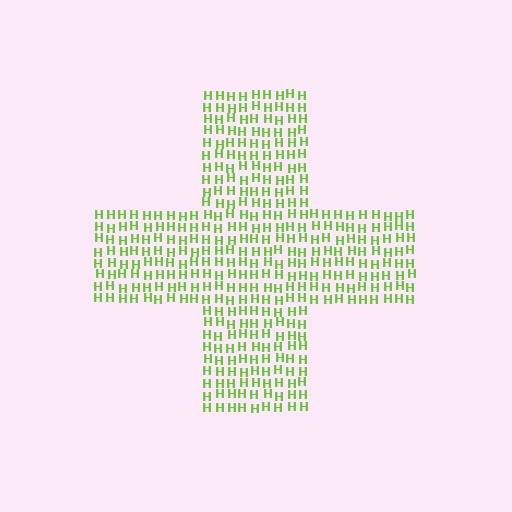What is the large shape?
The large shape is a cross.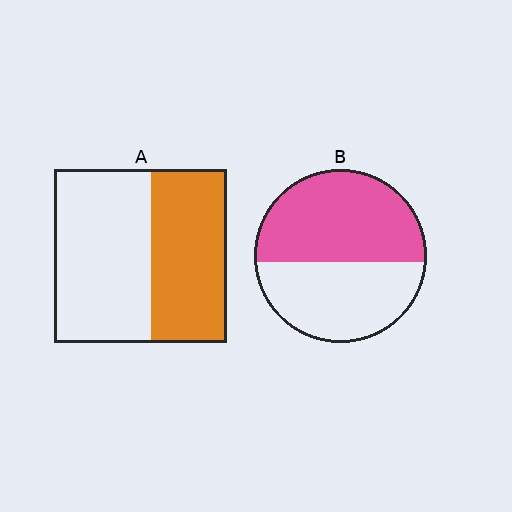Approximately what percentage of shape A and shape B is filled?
A is approximately 45% and B is approximately 55%.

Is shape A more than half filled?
No.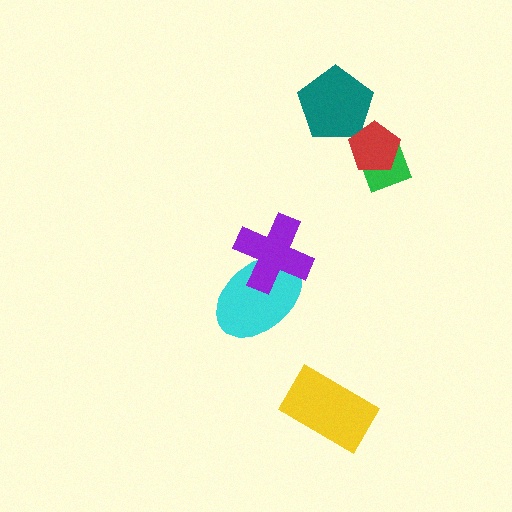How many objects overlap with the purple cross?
1 object overlaps with the purple cross.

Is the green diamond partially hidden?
Yes, it is partially covered by another shape.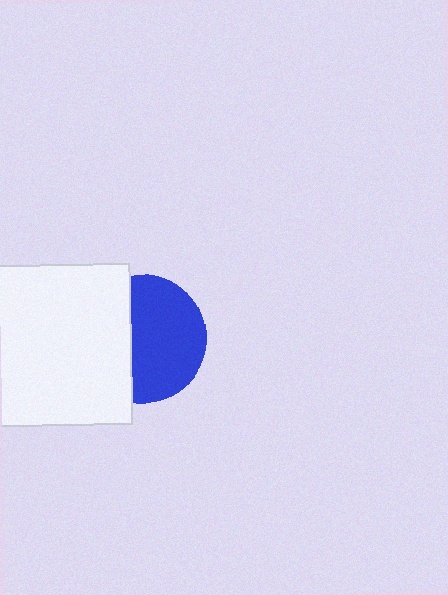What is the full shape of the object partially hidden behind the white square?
The partially hidden object is a blue circle.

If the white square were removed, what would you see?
You would see the complete blue circle.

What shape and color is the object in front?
The object in front is a white square.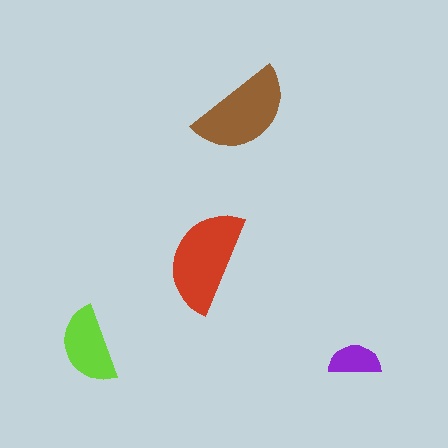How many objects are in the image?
There are 4 objects in the image.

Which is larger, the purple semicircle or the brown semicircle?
The brown one.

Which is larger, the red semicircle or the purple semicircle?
The red one.